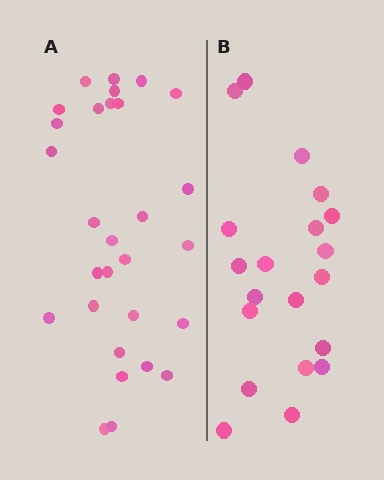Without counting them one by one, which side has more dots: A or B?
Region A (the left region) has more dots.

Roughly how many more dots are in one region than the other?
Region A has roughly 8 or so more dots than region B.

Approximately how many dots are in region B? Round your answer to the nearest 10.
About 20 dots.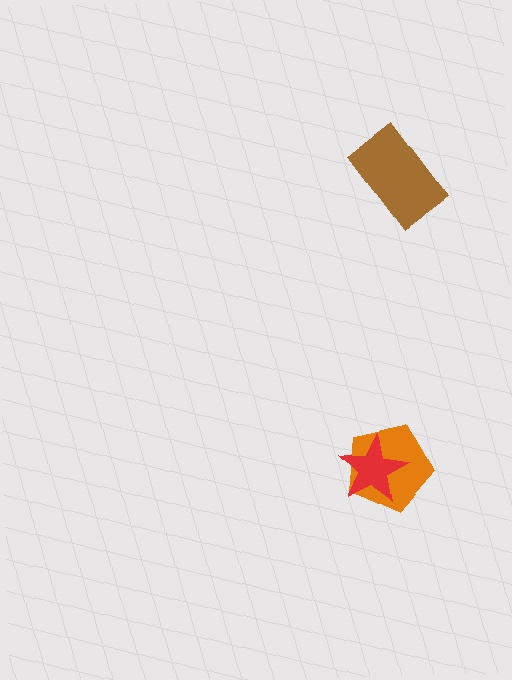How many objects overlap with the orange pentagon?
1 object overlaps with the orange pentagon.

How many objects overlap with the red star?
1 object overlaps with the red star.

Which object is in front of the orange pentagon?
The red star is in front of the orange pentagon.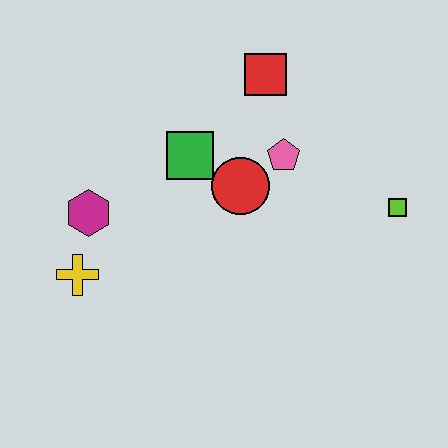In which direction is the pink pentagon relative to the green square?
The pink pentagon is to the right of the green square.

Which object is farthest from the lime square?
The yellow cross is farthest from the lime square.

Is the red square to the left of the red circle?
No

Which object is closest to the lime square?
The pink pentagon is closest to the lime square.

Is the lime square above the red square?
No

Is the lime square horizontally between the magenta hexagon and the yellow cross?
No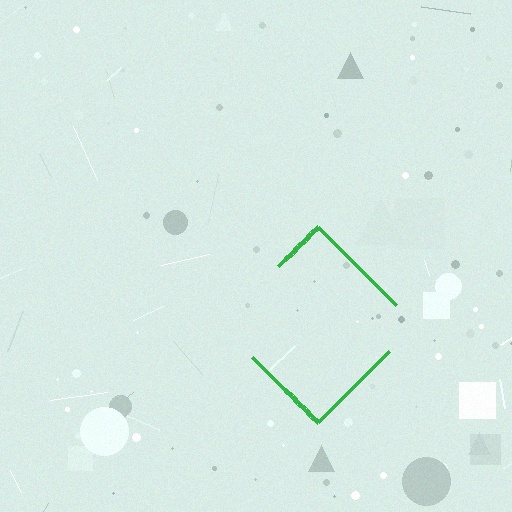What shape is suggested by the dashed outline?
The dashed outline suggests a diamond.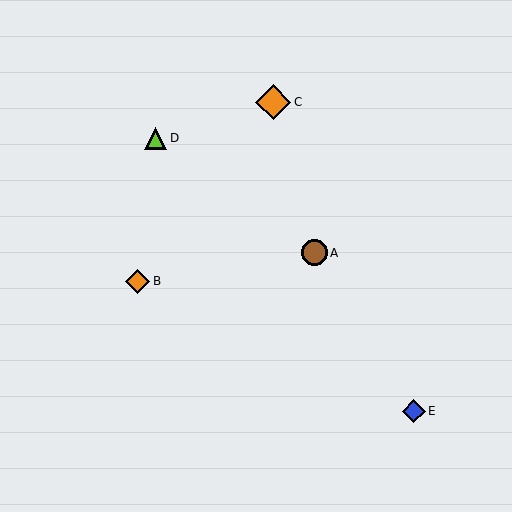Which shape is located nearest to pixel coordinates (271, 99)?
The orange diamond (labeled C) at (273, 102) is nearest to that location.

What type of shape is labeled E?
Shape E is a blue diamond.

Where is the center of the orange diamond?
The center of the orange diamond is at (273, 102).